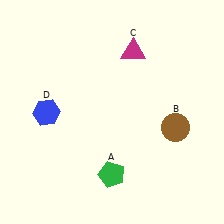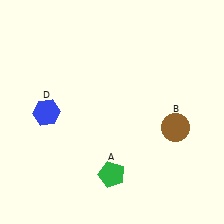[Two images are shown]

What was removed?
The magenta triangle (C) was removed in Image 2.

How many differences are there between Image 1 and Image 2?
There is 1 difference between the two images.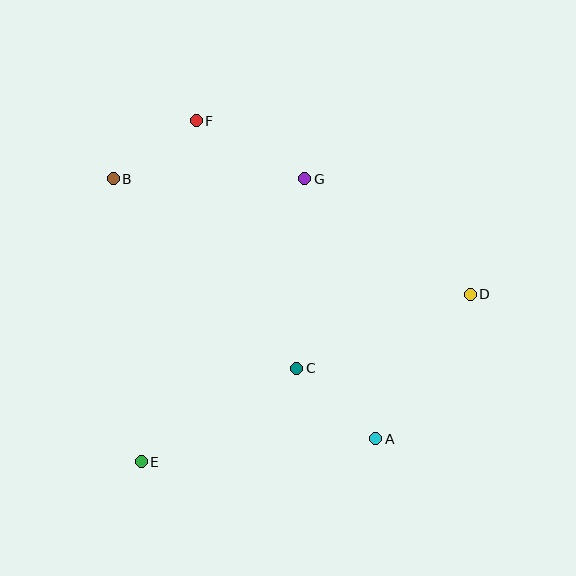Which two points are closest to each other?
Points B and F are closest to each other.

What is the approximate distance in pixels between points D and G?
The distance between D and G is approximately 202 pixels.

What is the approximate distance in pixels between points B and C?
The distance between B and C is approximately 264 pixels.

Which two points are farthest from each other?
Points B and D are farthest from each other.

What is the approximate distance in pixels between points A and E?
The distance between A and E is approximately 236 pixels.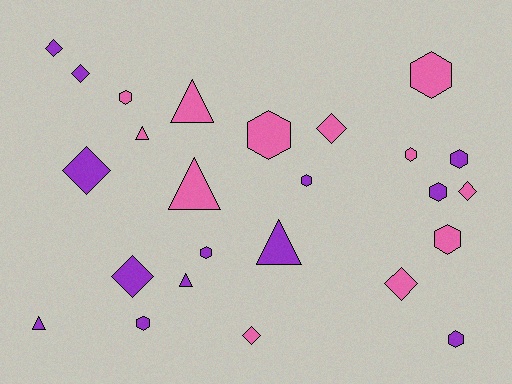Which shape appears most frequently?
Hexagon, with 11 objects.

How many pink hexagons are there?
There are 5 pink hexagons.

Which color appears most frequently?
Purple, with 13 objects.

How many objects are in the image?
There are 25 objects.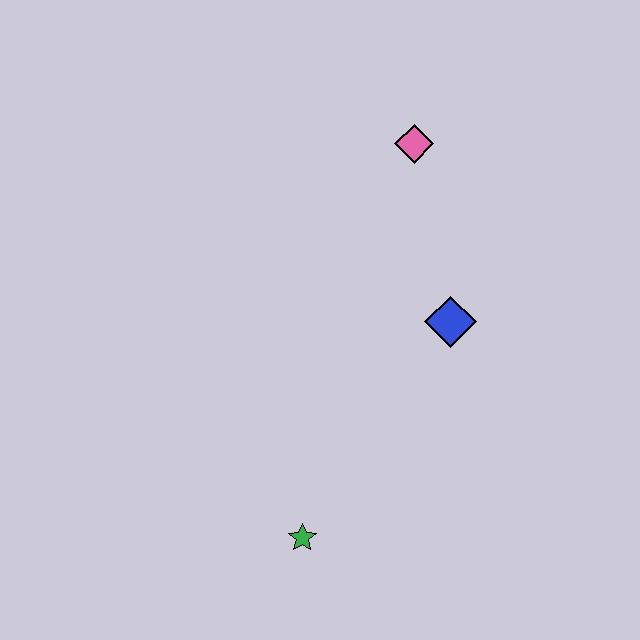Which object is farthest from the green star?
The pink diamond is farthest from the green star.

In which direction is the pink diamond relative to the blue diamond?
The pink diamond is above the blue diamond.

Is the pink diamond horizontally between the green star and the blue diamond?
Yes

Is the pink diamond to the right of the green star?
Yes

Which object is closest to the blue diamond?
The pink diamond is closest to the blue diamond.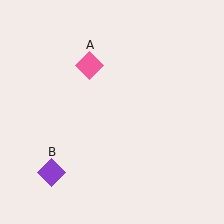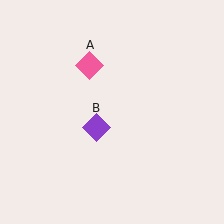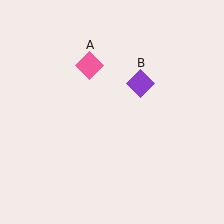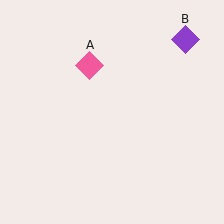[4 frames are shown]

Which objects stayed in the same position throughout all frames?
Pink diamond (object A) remained stationary.